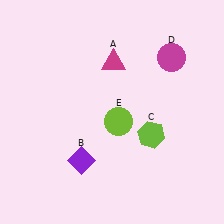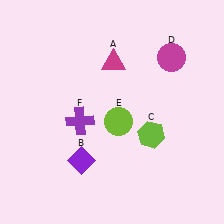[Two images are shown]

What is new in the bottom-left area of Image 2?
A purple cross (F) was added in the bottom-left area of Image 2.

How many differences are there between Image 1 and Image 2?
There is 1 difference between the two images.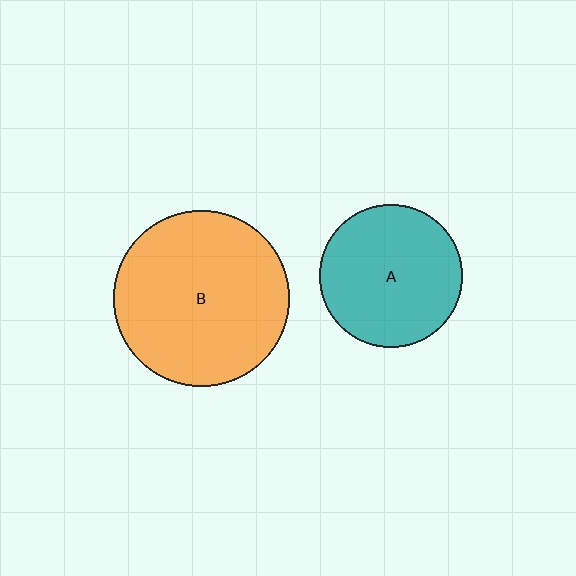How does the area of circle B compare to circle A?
Approximately 1.5 times.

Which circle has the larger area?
Circle B (orange).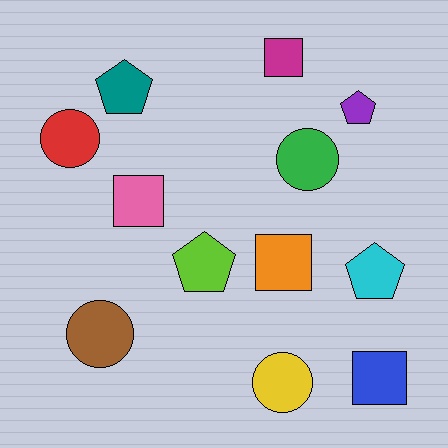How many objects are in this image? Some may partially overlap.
There are 12 objects.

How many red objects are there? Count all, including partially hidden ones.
There is 1 red object.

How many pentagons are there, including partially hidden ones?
There are 4 pentagons.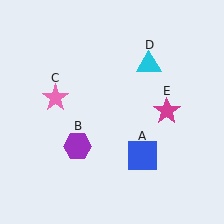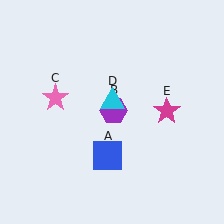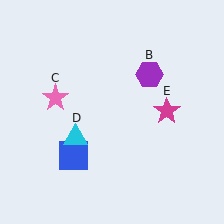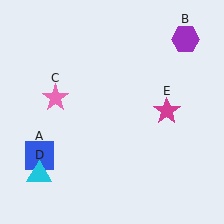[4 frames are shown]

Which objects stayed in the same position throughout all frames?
Pink star (object C) and magenta star (object E) remained stationary.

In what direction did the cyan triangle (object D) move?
The cyan triangle (object D) moved down and to the left.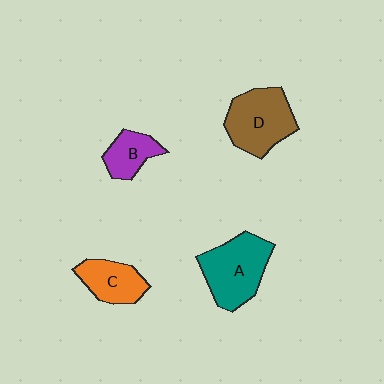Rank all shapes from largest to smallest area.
From largest to smallest: A (teal), D (brown), C (orange), B (purple).